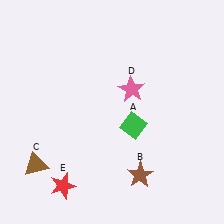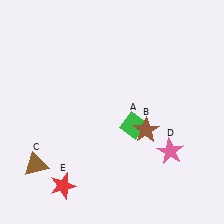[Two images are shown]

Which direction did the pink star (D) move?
The pink star (D) moved down.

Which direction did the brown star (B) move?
The brown star (B) moved up.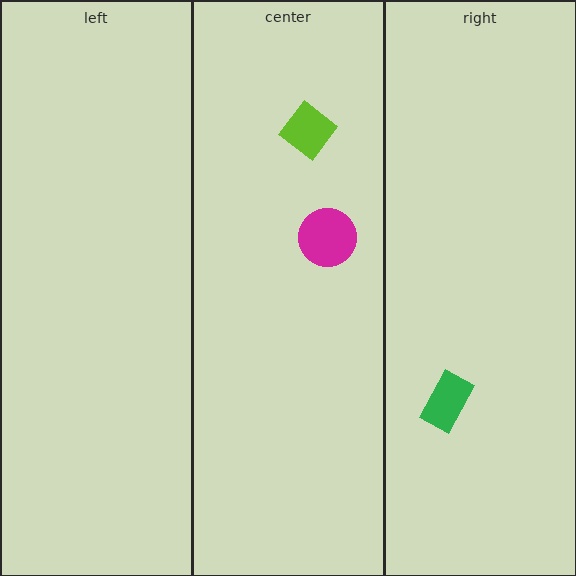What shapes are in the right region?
The green rectangle.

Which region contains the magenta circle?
The center region.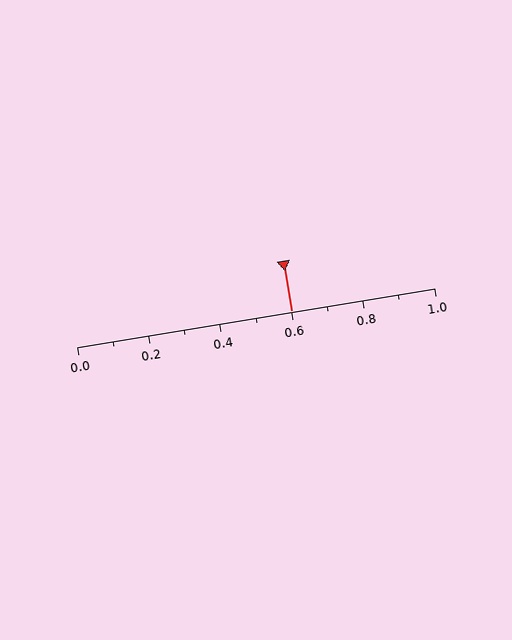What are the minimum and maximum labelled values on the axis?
The axis runs from 0.0 to 1.0.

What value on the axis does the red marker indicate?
The marker indicates approximately 0.6.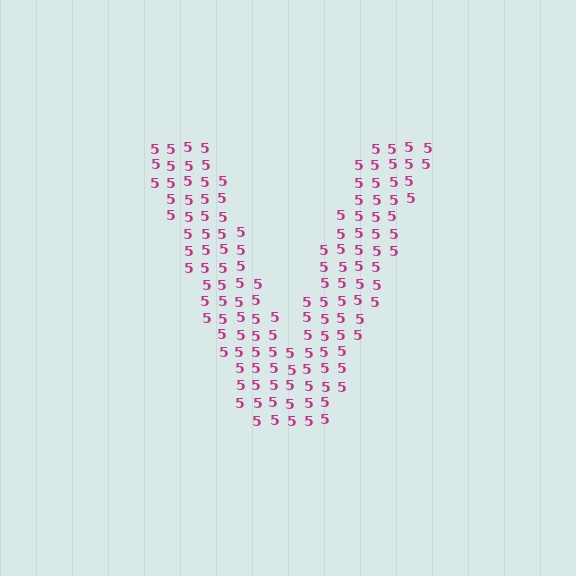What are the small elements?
The small elements are digit 5's.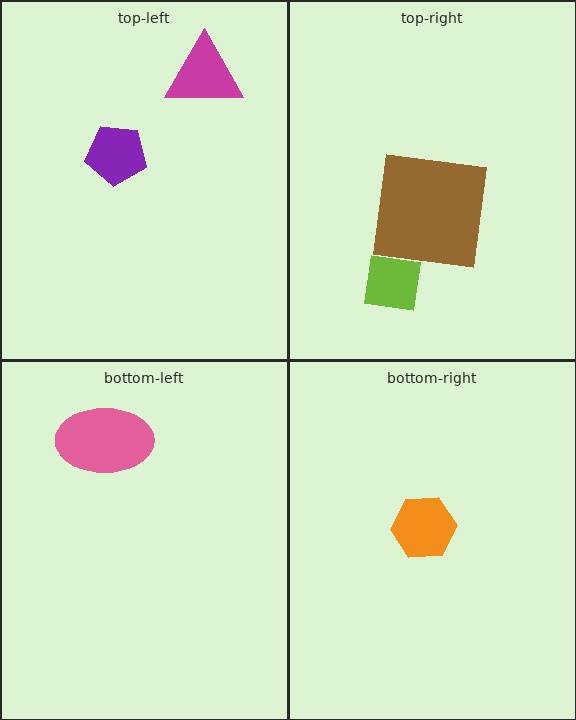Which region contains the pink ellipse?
The bottom-left region.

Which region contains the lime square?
The top-right region.